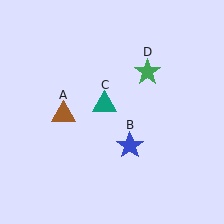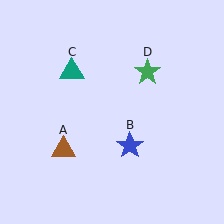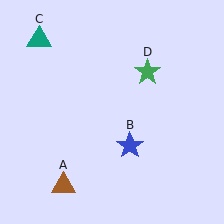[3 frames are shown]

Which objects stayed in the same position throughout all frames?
Blue star (object B) and green star (object D) remained stationary.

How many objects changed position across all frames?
2 objects changed position: brown triangle (object A), teal triangle (object C).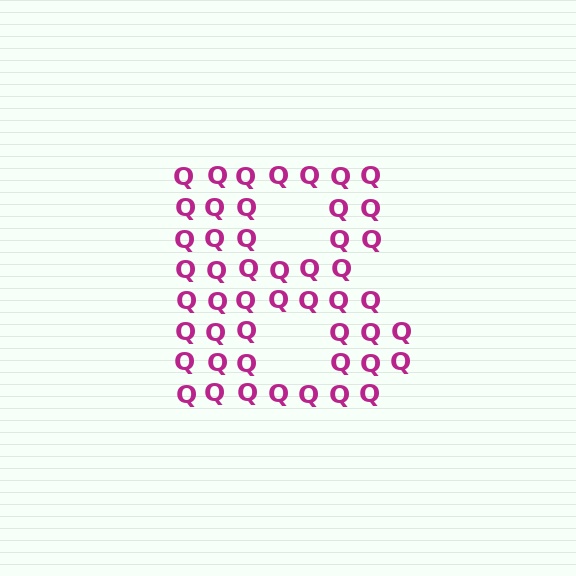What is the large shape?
The large shape is the letter B.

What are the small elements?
The small elements are letter Q's.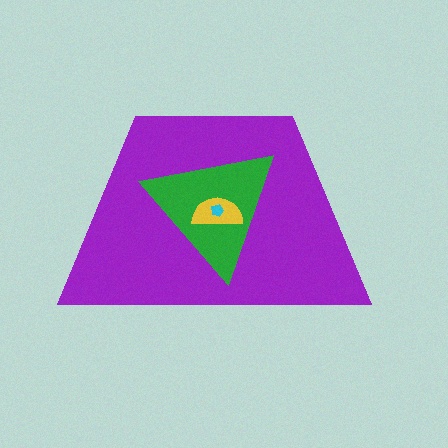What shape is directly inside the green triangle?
The yellow semicircle.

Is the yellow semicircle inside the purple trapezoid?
Yes.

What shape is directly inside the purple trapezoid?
The green triangle.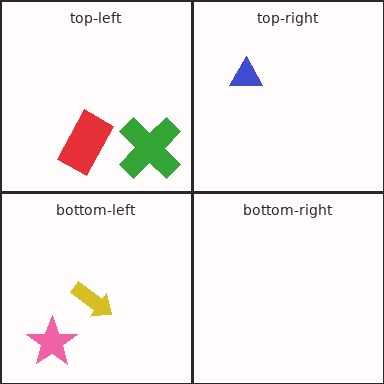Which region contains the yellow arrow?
The bottom-left region.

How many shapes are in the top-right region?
1.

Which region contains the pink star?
The bottom-left region.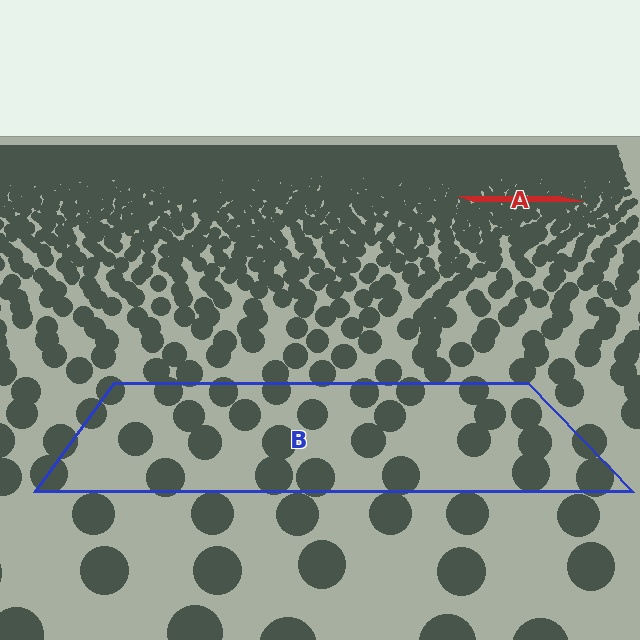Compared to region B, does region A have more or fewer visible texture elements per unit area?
Region A has more texture elements per unit area — they are packed more densely because it is farther away.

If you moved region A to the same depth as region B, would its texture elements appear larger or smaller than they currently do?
They would appear larger. At a closer depth, the same texture elements are projected at a bigger on-screen size.